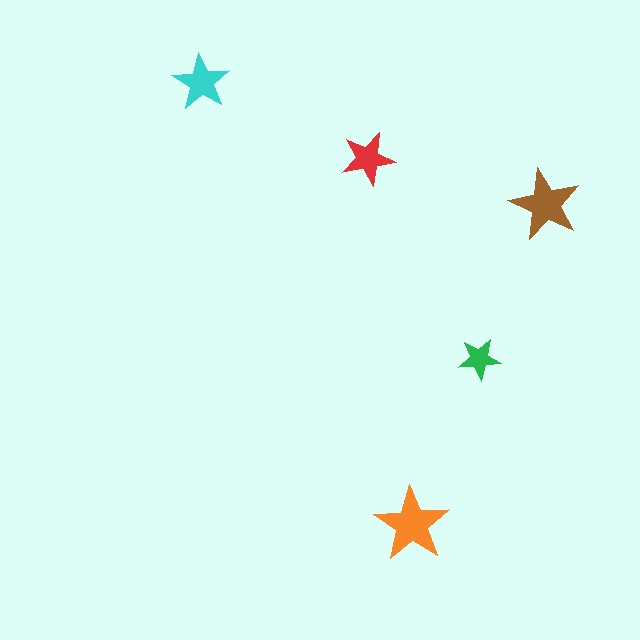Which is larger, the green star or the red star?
The red one.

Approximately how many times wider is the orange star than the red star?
About 1.5 times wider.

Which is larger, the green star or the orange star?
The orange one.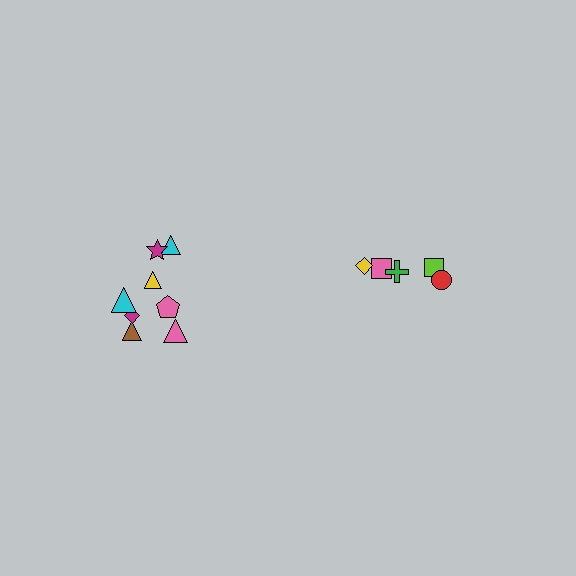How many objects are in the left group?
There are 8 objects.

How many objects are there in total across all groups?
There are 13 objects.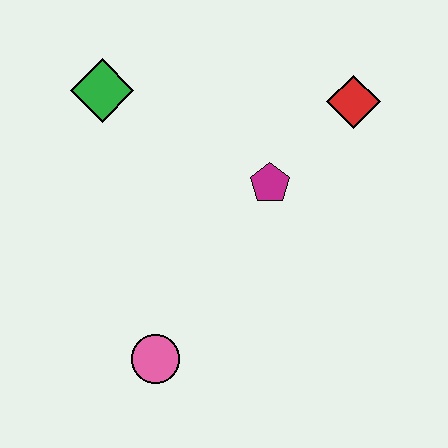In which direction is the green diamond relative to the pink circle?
The green diamond is above the pink circle.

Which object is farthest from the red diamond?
The pink circle is farthest from the red diamond.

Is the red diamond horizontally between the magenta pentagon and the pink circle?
No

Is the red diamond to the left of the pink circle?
No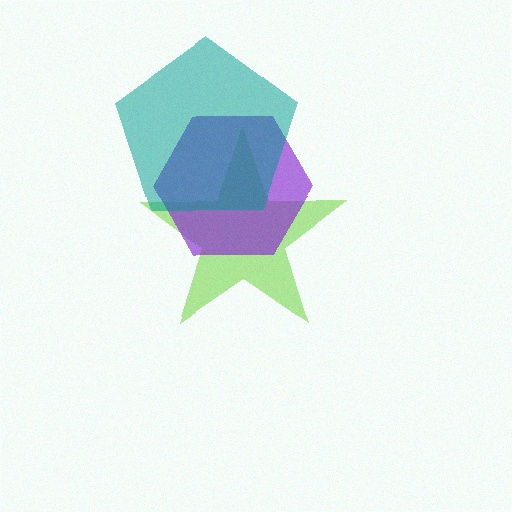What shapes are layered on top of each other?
The layered shapes are: a lime star, a purple hexagon, a teal pentagon.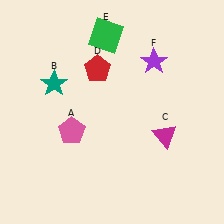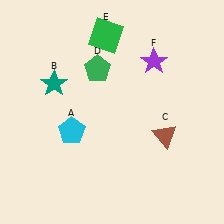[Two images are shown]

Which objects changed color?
A changed from pink to cyan. C changed from magenta to brown. D changed from red to green.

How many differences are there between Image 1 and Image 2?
There are 3 differences between the two images.